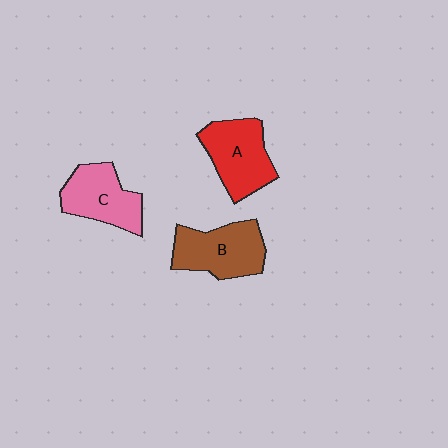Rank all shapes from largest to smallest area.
From largest to smallest: B (brown), A (red), C (pink).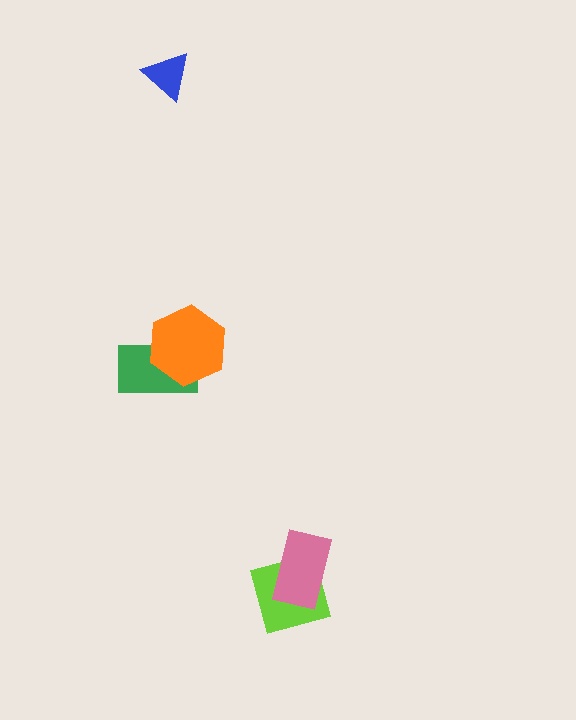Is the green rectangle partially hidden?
Yes, it is partially covered by another shape.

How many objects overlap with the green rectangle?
1 object overlaps with the green rectangle.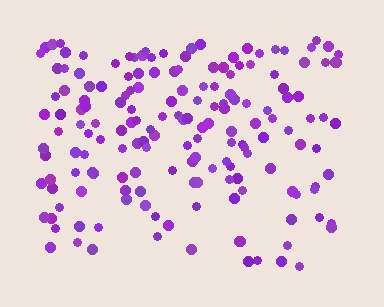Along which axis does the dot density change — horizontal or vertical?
Vertical.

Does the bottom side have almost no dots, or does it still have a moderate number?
Still a moderate number, just noticeably fewer than the top.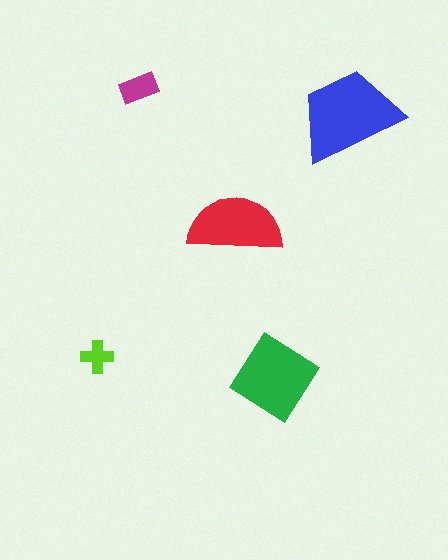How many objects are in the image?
There are 5 objects in the image.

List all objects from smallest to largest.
The lime cross, the magenta rectangle, the red semicircle, the green diamond, the blue trapezoid.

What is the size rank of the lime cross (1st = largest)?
5th.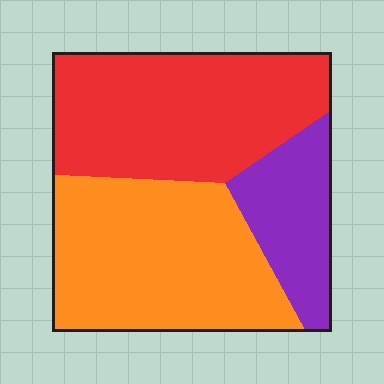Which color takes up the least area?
Purple, at roughly 20%.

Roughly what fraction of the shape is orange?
Orange covers around 40% of the shape.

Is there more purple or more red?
Red.